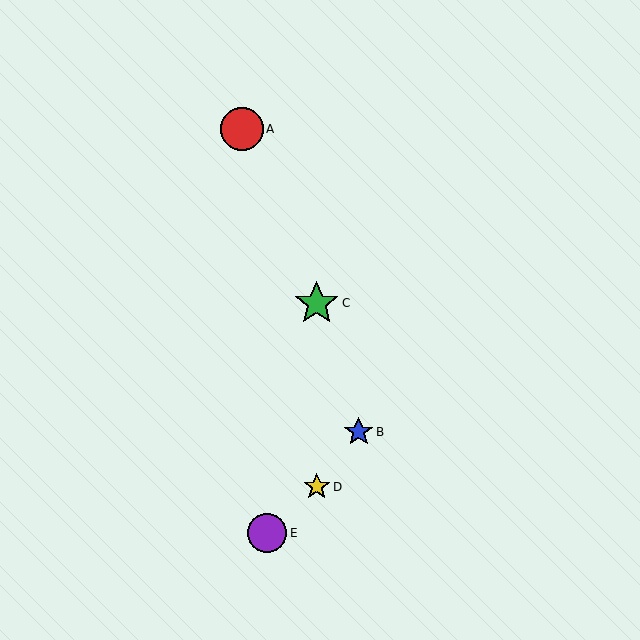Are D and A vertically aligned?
No, D is at x≈317 and A is at x≈242.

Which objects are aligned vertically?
Objects C, D are aligned vertically.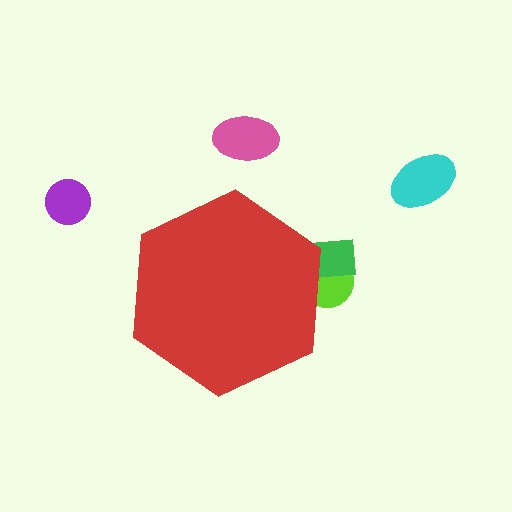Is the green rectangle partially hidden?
Yes, the green rectangle is partially hidden behind the red hexagon.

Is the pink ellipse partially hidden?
No, the pink ellipse is fully visible.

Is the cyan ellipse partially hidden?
No, the cyan ellipse is fully visible.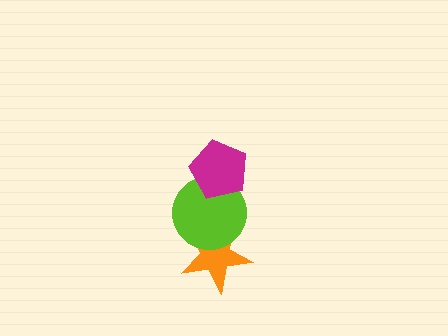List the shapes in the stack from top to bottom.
From top to bottom: the magenta pentagon, the lime circle, the orange star.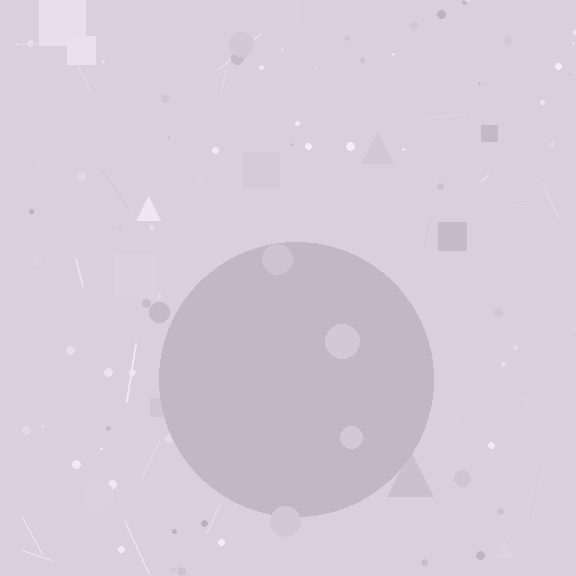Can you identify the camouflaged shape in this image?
The camouflaged shape is a circle.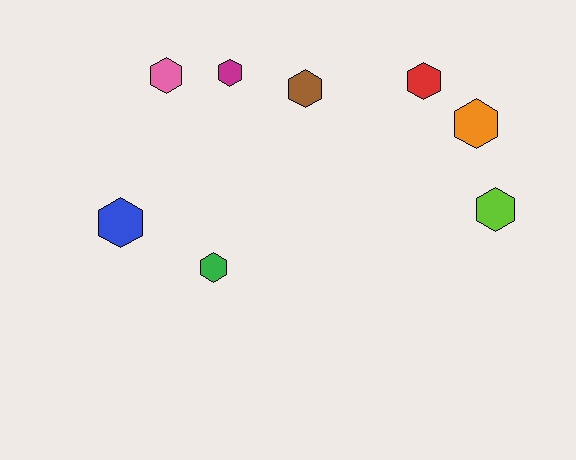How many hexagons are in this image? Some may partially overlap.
There are 8 hexagons.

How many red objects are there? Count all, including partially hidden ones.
There is 1 red object.